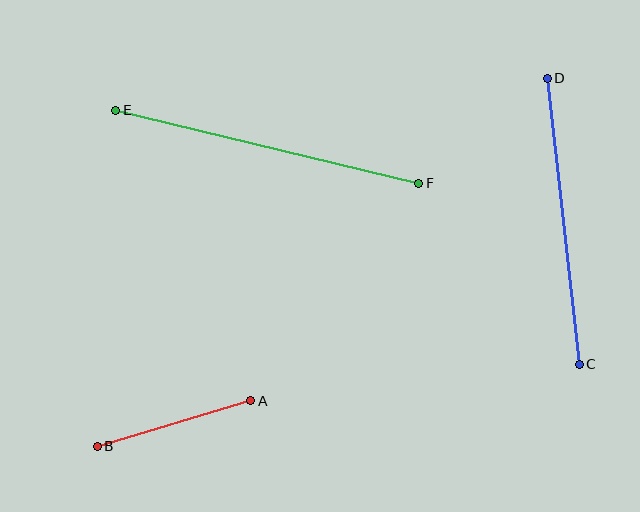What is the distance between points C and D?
The distance is approximately 288 pixels.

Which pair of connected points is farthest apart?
Points E and F are farthest apart.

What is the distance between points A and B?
The distance is approximately 160 pixels.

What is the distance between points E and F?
The distance is approximately 311 pixels.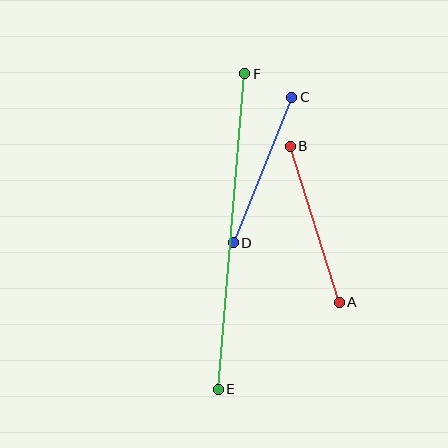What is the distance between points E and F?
The distance is approximately 316 pixels.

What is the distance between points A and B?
The distance is approximately 164 pixels.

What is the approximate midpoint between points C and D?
The midpoint is at approximately (262, 170) pixels.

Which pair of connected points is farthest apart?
Points E and F are farthest apart.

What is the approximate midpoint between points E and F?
The midpoint is at approximately (232, 232) pixels.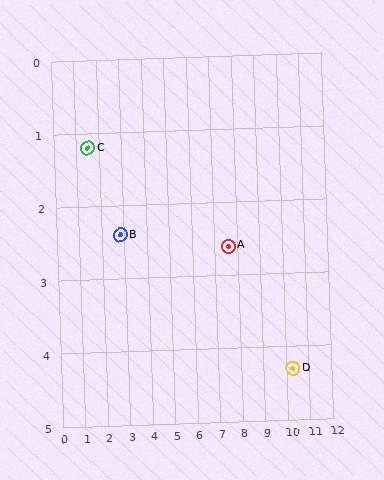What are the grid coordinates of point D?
Point D is at approximately (10.3, 4.3).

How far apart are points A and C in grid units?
Points A and C are about 6.3 grid units apart.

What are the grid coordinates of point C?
Point C is at approximately (1.5, 1.2).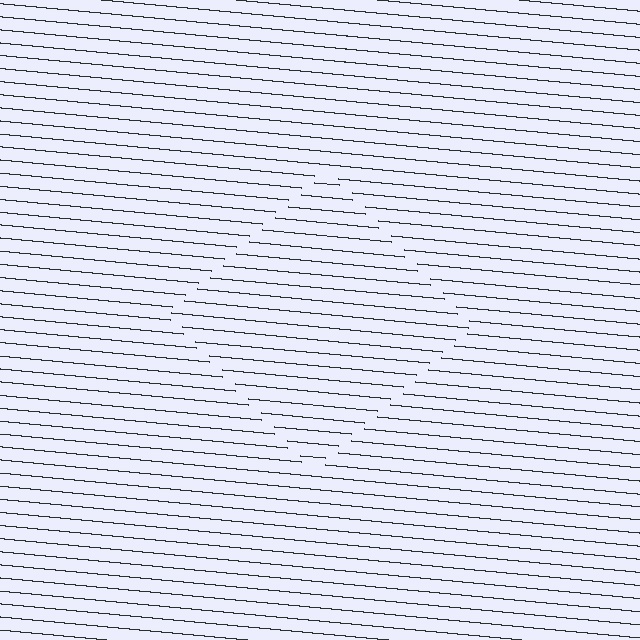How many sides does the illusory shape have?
4 sides — the line-ends trace a square.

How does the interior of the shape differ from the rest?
The interior of the shape contains the same grating, shifted by half a period — the contour is defined by the phase discontinuity where line-ends from the inner and outer gratings abut.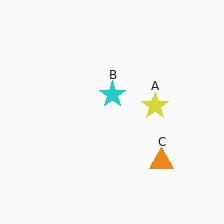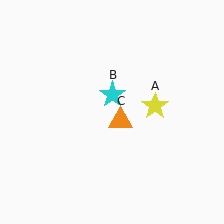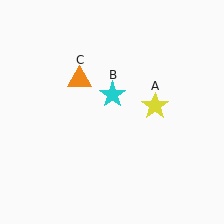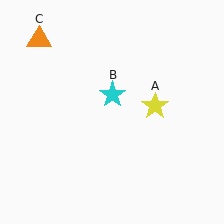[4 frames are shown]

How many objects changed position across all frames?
1 object changed position: orange triangle (object C).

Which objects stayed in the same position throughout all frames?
Yellow star (object A) and cyan star (object B) remained stationary.